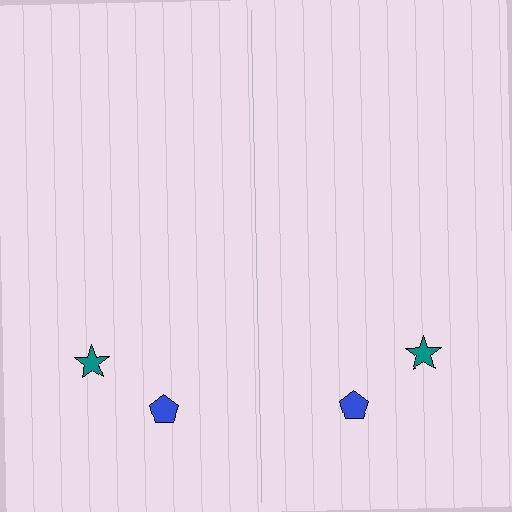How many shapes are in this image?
There are 4 shapes in this image.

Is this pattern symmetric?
Yes, this pattern has bilateral (reflection) symmetry.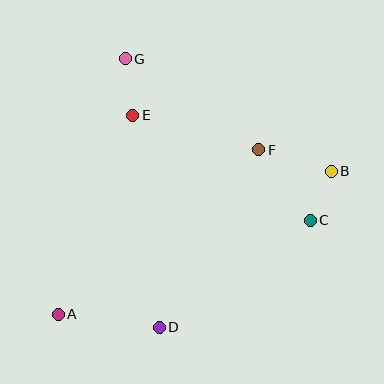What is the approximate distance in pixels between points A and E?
The distance between A and E is approximately 212 pixels.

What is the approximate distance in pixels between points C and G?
The distance between C and G is approximately 245 pixels.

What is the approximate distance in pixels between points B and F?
The distance between B and F is approximately 76 pixels.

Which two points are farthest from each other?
Points A and B are farthest from each other.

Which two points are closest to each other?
Points B and C are closest to each other.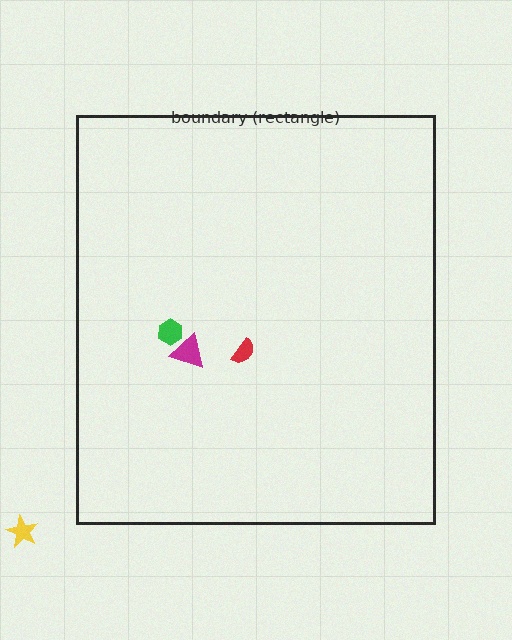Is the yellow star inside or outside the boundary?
Outside.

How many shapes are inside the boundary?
3 inside, 1 outside.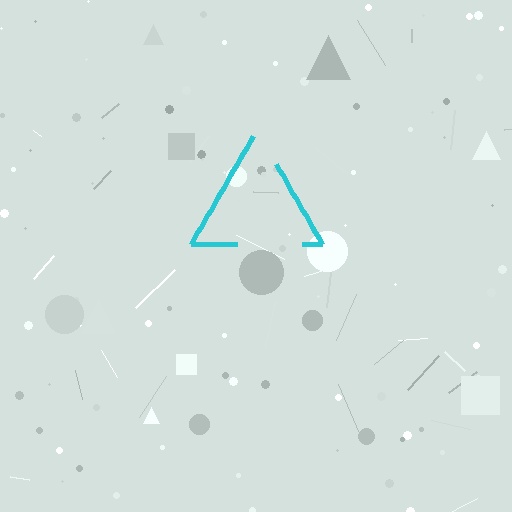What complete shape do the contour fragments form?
The contour fragments form a triangle.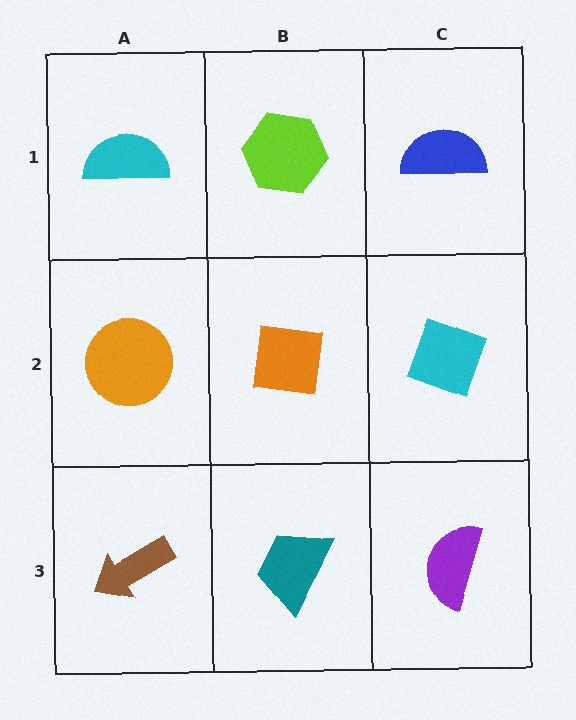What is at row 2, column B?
An orange square.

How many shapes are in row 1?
3 shapes.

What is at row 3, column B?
A teal trapezoid.